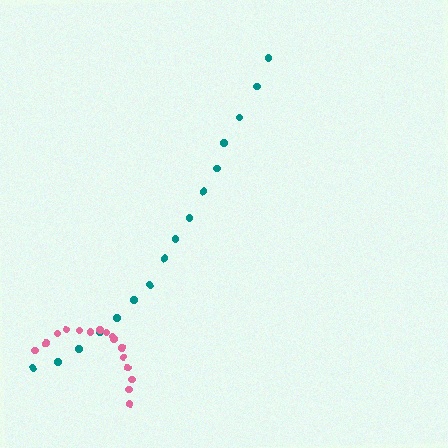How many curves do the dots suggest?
There are 2 distinct paths.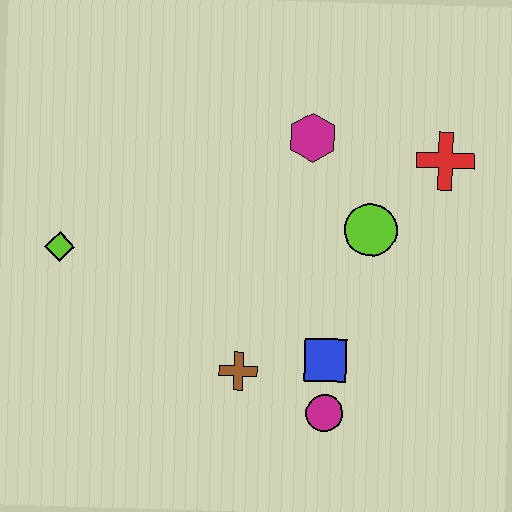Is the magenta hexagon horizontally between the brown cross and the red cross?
Yes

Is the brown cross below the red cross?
Yes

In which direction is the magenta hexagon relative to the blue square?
The magenta hexagon is above the blue square.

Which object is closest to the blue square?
The magenta circle is closest to the blue square.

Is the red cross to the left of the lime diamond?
No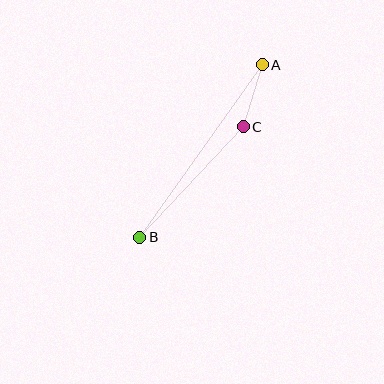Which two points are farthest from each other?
Points A and B are farthest from each other.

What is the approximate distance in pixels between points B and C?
The distance between B and C is approximately 152 pixels.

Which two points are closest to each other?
Points A and C are closest to each other.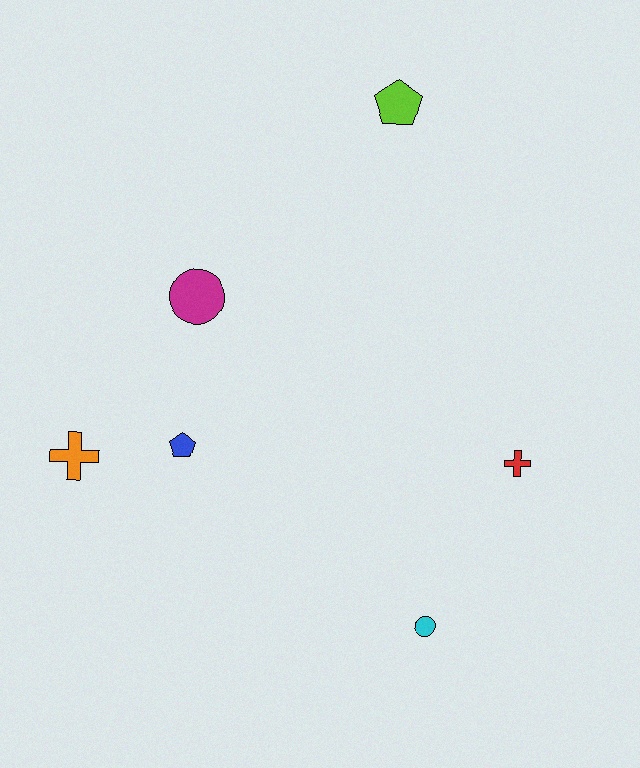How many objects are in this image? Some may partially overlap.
There are 6 objects.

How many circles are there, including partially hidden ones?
There are 2 circles.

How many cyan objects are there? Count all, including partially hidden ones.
There is 1 cyan object.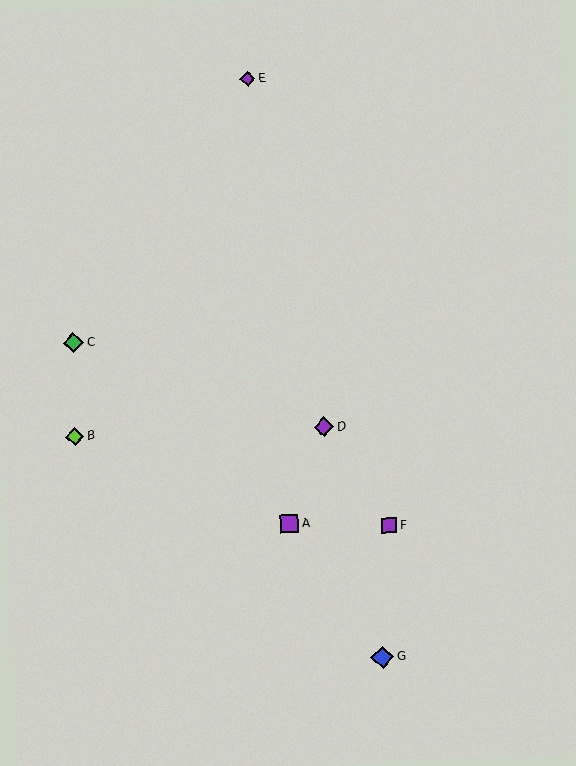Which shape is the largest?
The blue diamond (labeled G) is the largest.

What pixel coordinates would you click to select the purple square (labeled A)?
Click at (289, 524) to select the purple square A.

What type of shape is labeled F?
Shape F is a purple square.